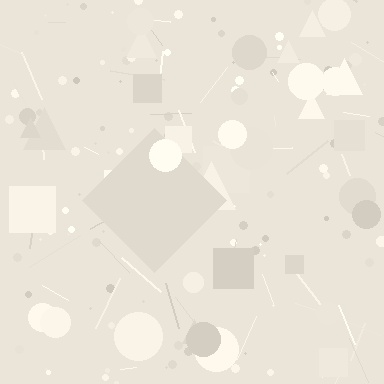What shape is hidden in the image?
A diamond is hidden in the image.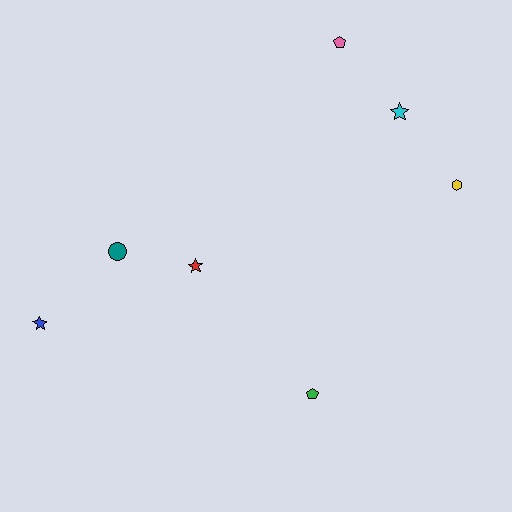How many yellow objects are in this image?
There is 1 yellow object.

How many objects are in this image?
There are 7 objects.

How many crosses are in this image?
There are no crosses.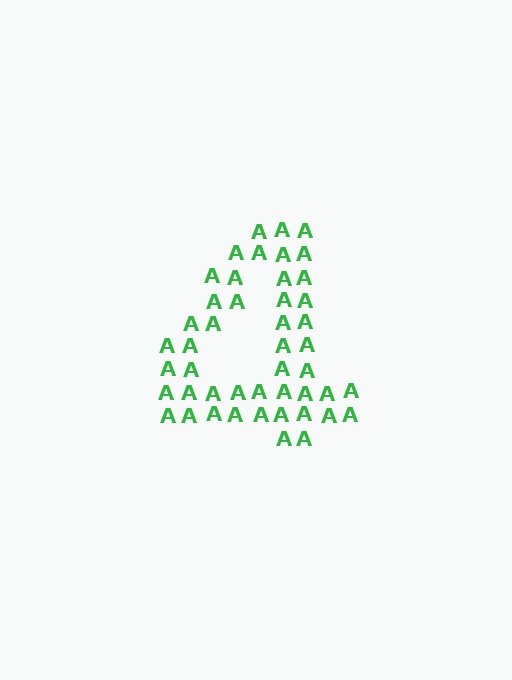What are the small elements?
The small elements are letter A's.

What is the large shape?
The large shape is the digit 4.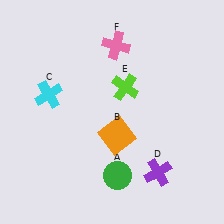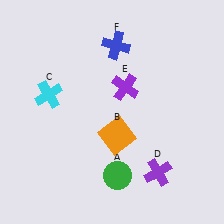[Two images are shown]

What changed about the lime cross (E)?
In Image 1, E is lime. In Image 2, it changed to purple.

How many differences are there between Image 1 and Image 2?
There are 2 differences between the two images.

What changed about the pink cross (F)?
In Image 1, F is pink. In Image 2, it changed to blue.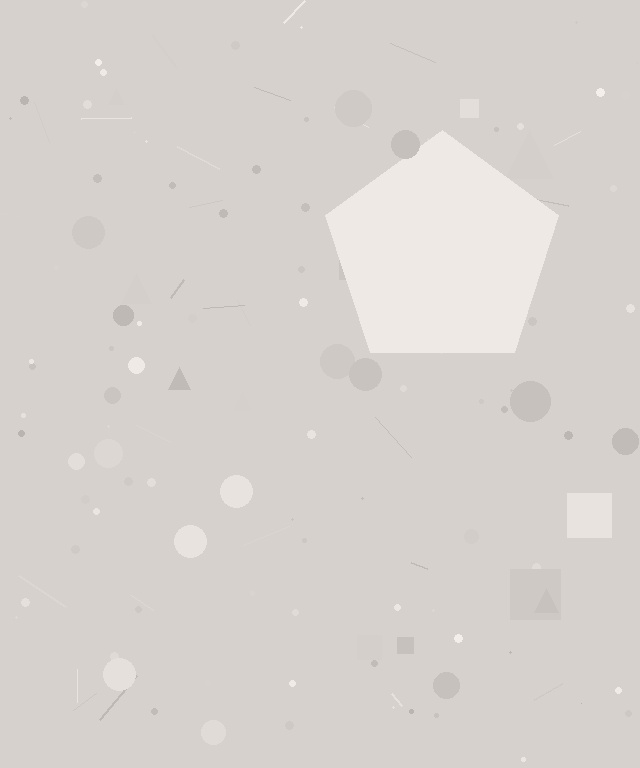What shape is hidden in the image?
A pentagon is hidden in the image.